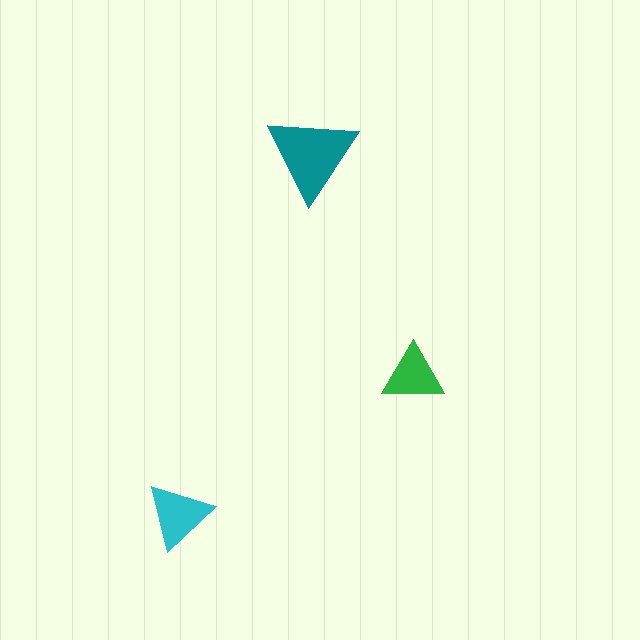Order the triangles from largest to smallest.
the teal one, the cyan one, the green one.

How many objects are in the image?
There are 3 objects in the image.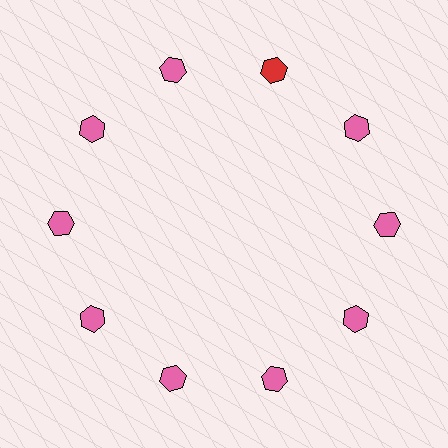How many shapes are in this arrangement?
There are 10 shapes arranged in a ring pattern.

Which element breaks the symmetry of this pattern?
The red hexagon at roughly the 1 o'clock position breaks the symmetry. All other shapes are pink hexagons.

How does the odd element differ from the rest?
It has a different color: red instead of pink.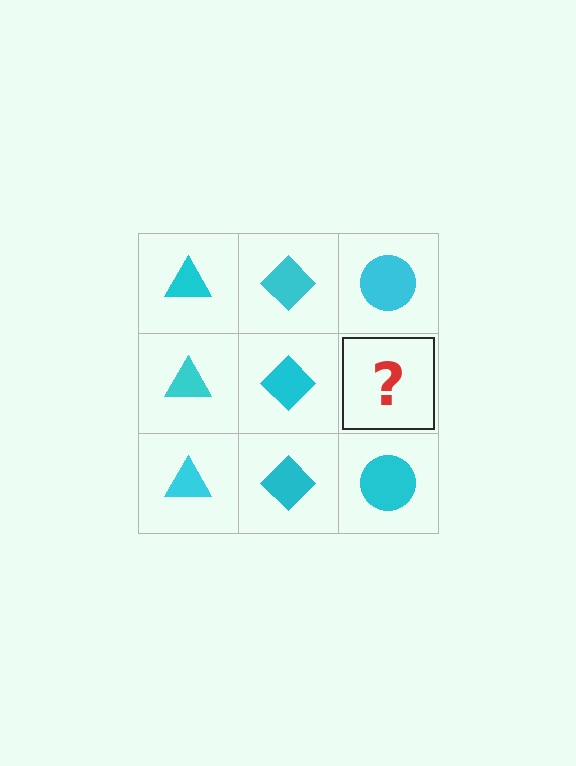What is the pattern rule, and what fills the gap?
The rule is that each column has a consistent shape. The gap should be filled with a cyan circle.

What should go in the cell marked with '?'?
The missing cell should contain a cyan circle.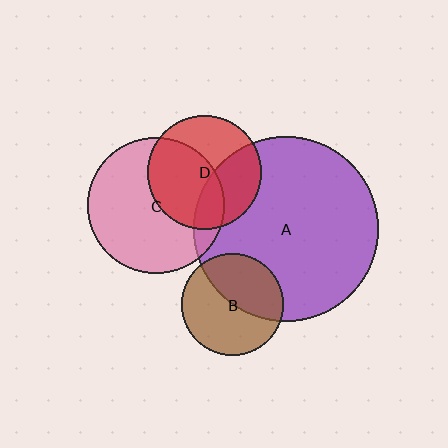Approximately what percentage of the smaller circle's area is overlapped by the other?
Approximately 35%.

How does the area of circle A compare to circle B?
Approximately 3.3 times.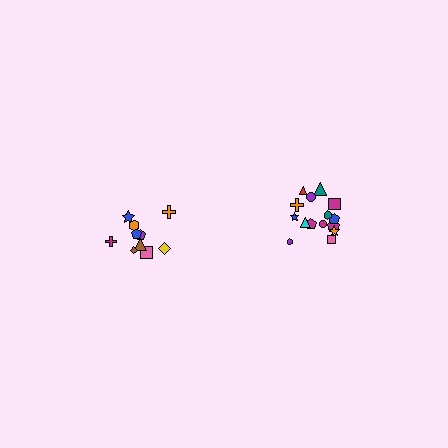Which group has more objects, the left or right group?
The right group.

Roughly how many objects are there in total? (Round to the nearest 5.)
Roughly 25 objects in total.